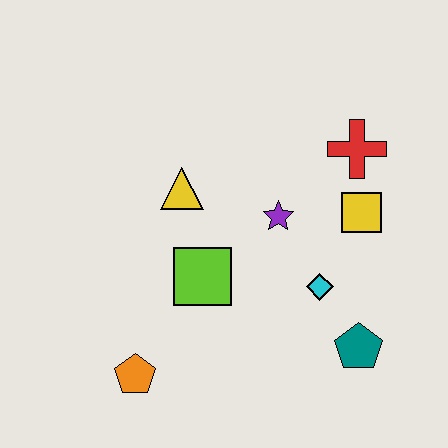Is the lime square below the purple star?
Yes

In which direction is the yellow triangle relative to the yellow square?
The yellow triangle is to the left of the yellow square.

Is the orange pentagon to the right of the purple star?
No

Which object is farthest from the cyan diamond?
The orange pentagon is farthest from the cyan diamond.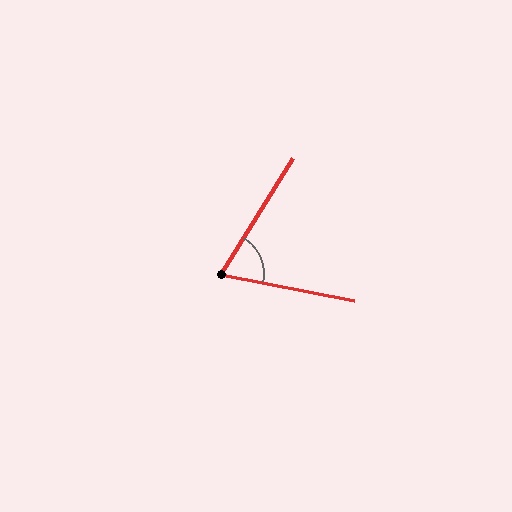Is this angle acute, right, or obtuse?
It is acute.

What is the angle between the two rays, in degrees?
Approximately 69 degrees.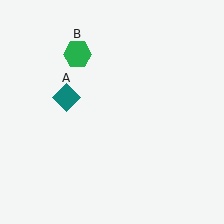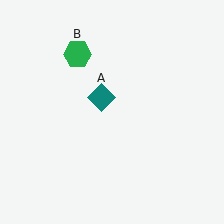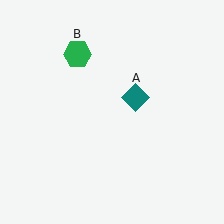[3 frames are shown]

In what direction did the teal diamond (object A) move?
The teal diamond (object A) moved right.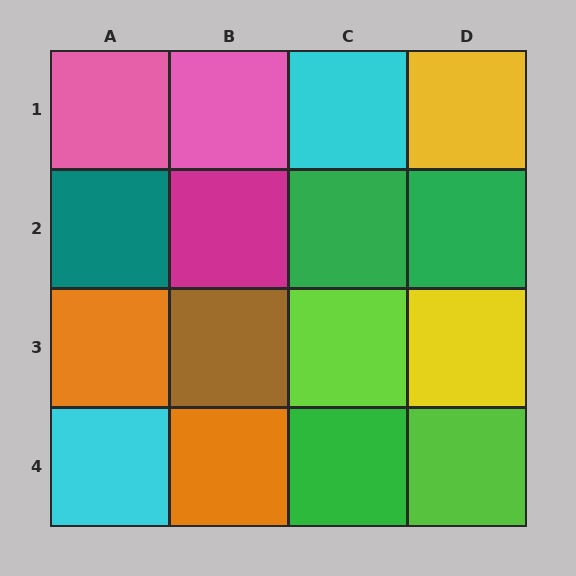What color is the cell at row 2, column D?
Green.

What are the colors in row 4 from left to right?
Cyan, orange, green, lime.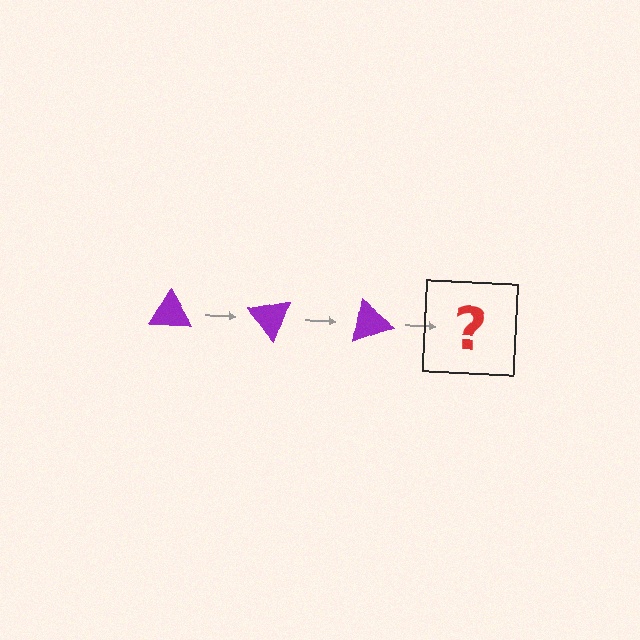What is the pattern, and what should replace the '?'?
The pattern is that the triangle rotates 50 degrees each step. The '?' should be a purple triangle rotated 150 degrees.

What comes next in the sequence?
The next element should be a purple triangle rotated 150 degrees.